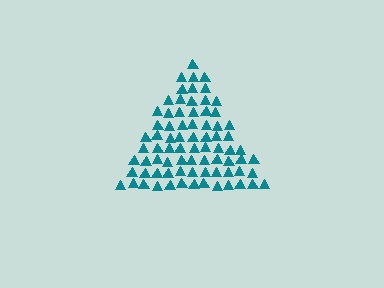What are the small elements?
The small elements are triangles.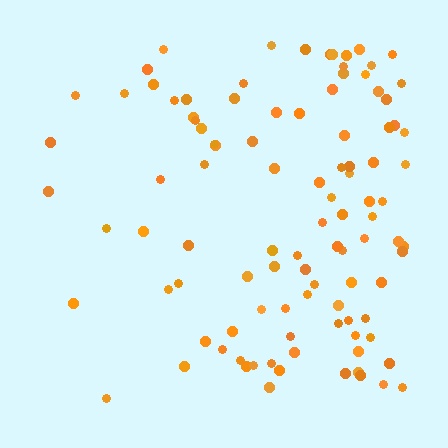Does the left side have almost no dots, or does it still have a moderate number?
Still a moderate number, just noticeably fewer than the right.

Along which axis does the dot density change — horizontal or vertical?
Horizontal.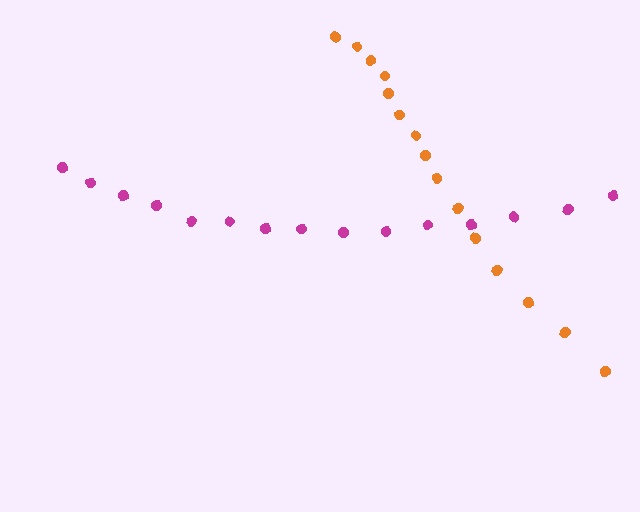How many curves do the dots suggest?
There are 2 distinct paths.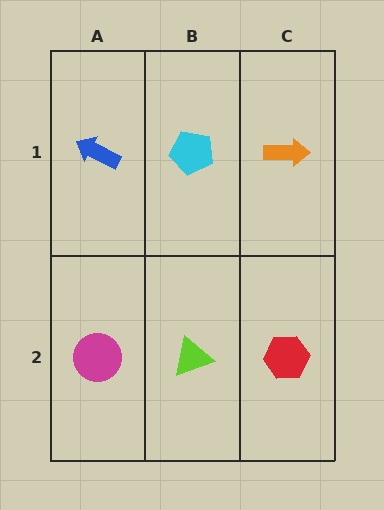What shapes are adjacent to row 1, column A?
A magenta circle (row 2, column A), a cyan pentagon (row 1, column B).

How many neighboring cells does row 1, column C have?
2.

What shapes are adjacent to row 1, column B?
A lime triangle (row 2, column B), a blue arrow (row 1, column A), an orange arrow (row 1, column C).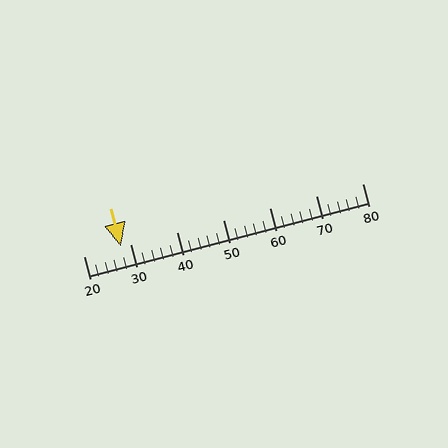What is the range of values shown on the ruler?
The ruler shows values from 20 to 80.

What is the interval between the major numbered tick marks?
The major tick marks are spaced 10 units apart.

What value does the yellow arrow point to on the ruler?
The yellow arrow points to approximately 28.